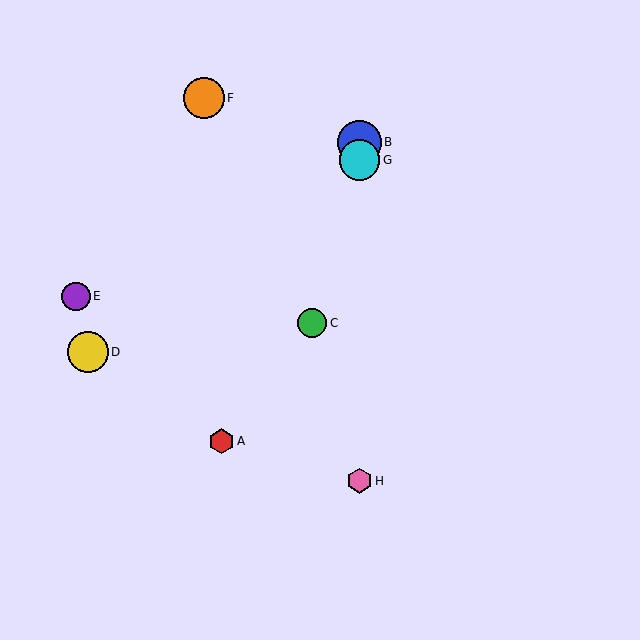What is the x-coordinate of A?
Object A is at x≈222.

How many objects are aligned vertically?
3 objects (B, G, H) are aligned vertically.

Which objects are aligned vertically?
Objects B, G, H are aligned vertically.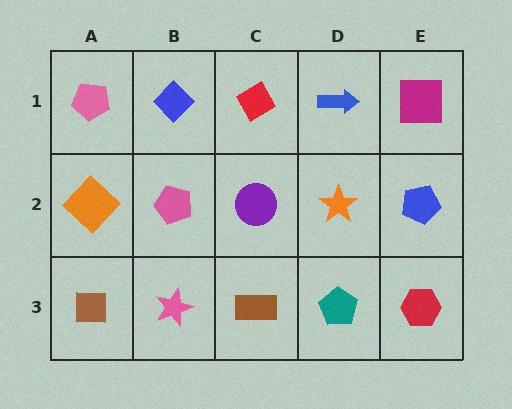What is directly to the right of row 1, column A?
A blue diamond.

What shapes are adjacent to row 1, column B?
A pink pentagon (row 2, column B), a pink pentagon (row 1, column A), a red diamond (row 1, column C).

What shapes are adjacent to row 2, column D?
A blue arrow (row 1, column D), a teal pentagon (row 3, column D), a purple circle (row 2, column C), a blue pentagon (row 2, column E).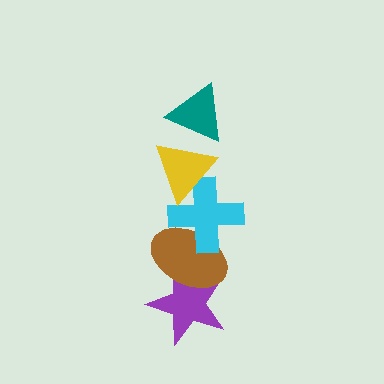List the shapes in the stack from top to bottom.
From top to bottom: the teal triangle, the yellow triangle, the cyan cross, the brown ellipse, the purple star.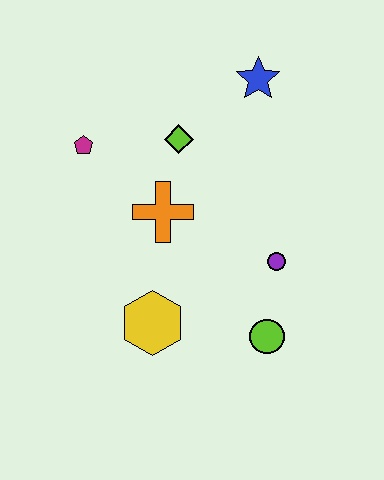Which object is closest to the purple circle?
The lime circle is closest to the purple circle.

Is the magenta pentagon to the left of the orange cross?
Yes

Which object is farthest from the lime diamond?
The lime circle is farthest from the lime diamond.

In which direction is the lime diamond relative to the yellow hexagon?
The lime diamond is above the yellow hexagon.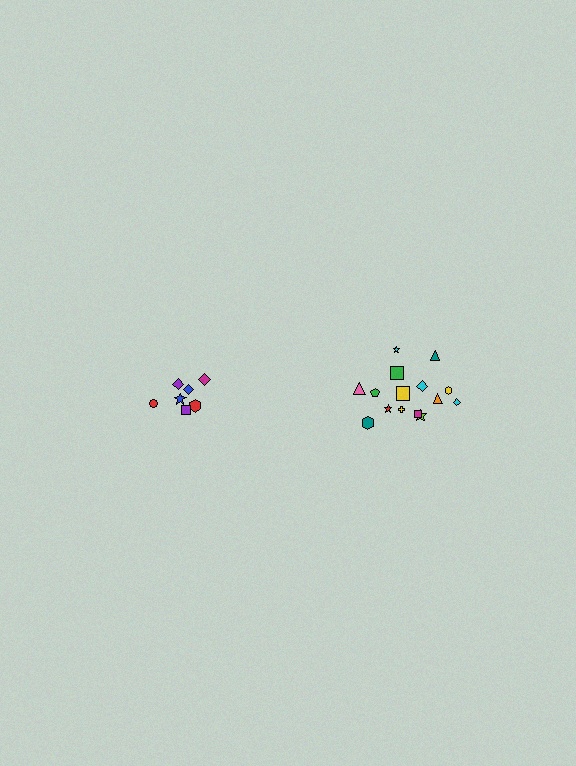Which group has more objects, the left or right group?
The right group.